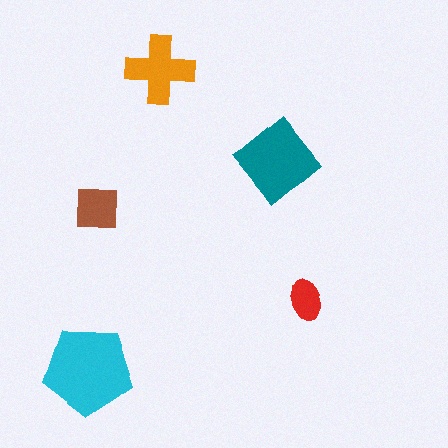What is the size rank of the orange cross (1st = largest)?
3rd.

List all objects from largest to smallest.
The cyan pentagon, the teal diamond, the orange cross, the brown square, the red ellipse.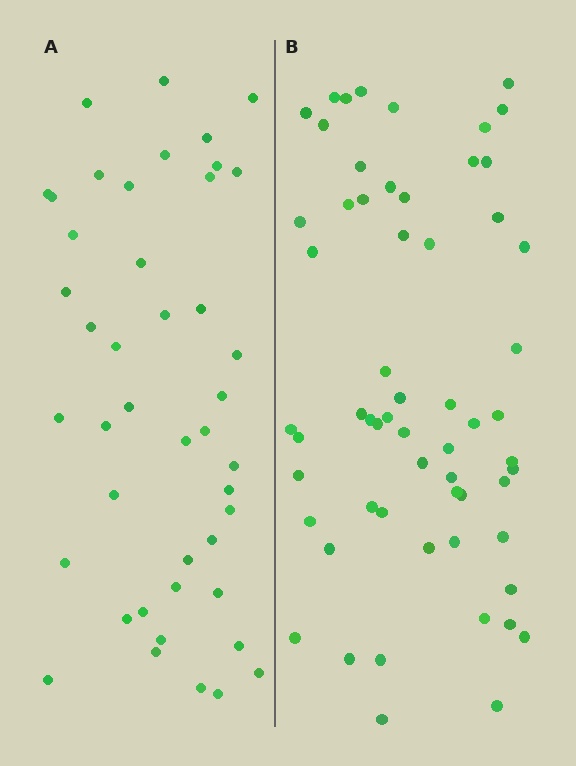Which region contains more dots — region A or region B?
Region B (the right region) has more dots.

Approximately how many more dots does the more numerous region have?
Region B has approximately 15 more dots than region A.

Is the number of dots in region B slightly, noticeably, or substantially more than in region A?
Region B has noticeably more, but not dramatically so. The ratio is roughly 1.4 to 1.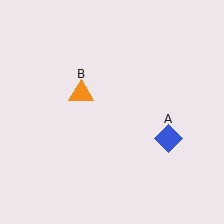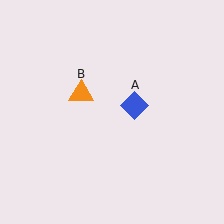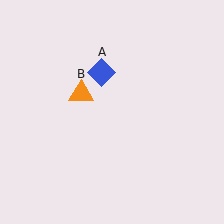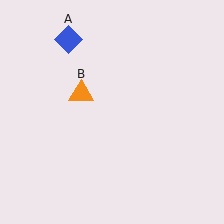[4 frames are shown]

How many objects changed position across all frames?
1 object changed position: blue diamond (object A).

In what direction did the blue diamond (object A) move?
The blue diamond (object A) moved up and to the left.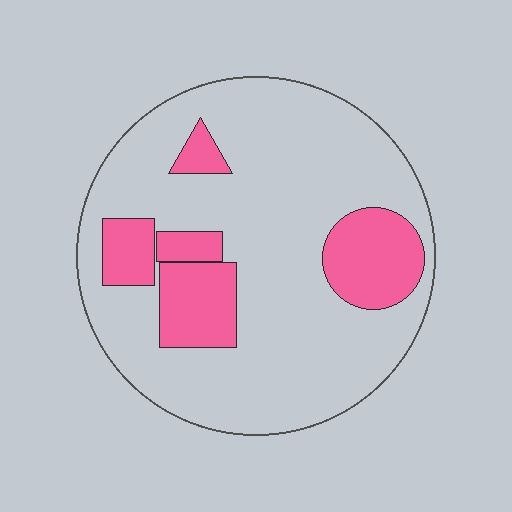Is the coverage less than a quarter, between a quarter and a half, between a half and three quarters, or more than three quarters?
Less than a quarter.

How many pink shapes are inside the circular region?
5.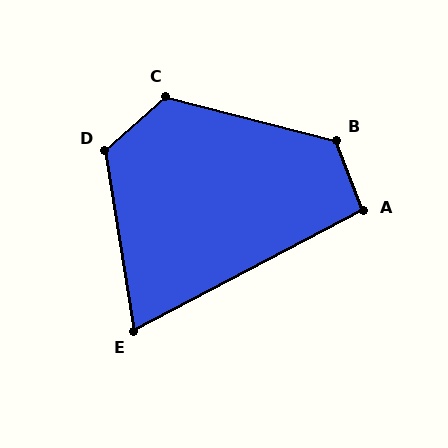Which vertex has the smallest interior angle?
E, at approximately 71 degrees.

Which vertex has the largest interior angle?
B, at approximately 125 degrees.